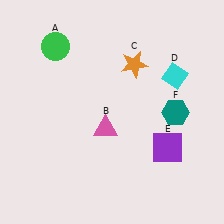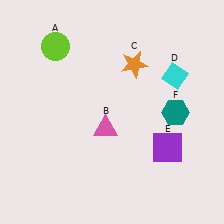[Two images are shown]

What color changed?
The circle (A) changed from green in Image 1 to lime in Image 2.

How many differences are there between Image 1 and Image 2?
There is 1 difference between the two images.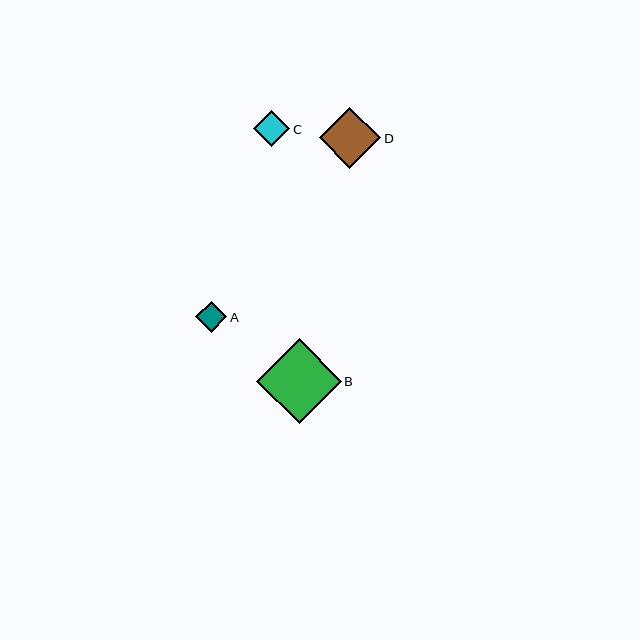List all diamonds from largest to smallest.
From largest to smallest: B, D, C, A.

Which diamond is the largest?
Diamond B is the largest with a size of approximately 84 pixels.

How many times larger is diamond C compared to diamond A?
Diamond C is approximately 1.2 times the size of diamond A.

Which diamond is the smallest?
Diamond A is the smallest with a size of approximately 31 pixels.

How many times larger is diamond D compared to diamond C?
Diamond D is approximately 1.7 times the size of diamond C.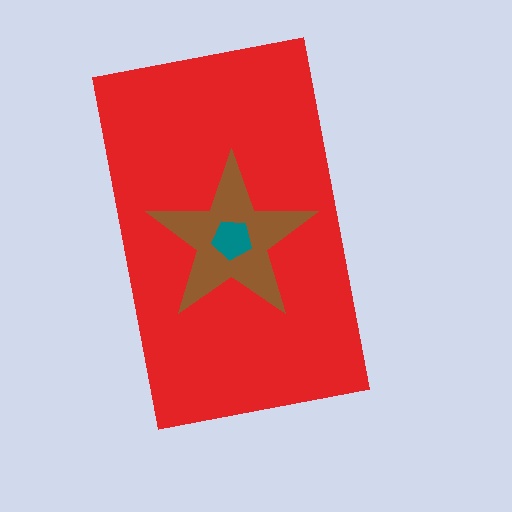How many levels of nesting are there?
3.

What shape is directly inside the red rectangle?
The brown star.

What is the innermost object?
The teal pentagon.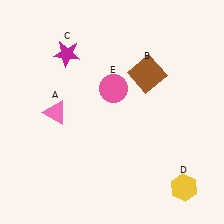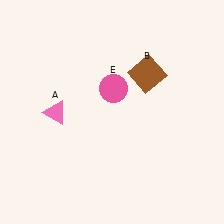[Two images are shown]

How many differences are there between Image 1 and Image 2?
There are 2 differences between the two images.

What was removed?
The yellow hexagon (D), the magenta star (C) were removed in Image 2.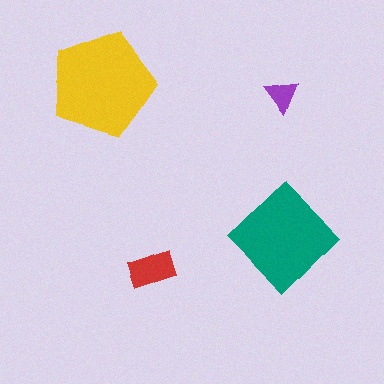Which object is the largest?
The yellow pentagon.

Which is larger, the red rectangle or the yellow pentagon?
The yellow pentagon.